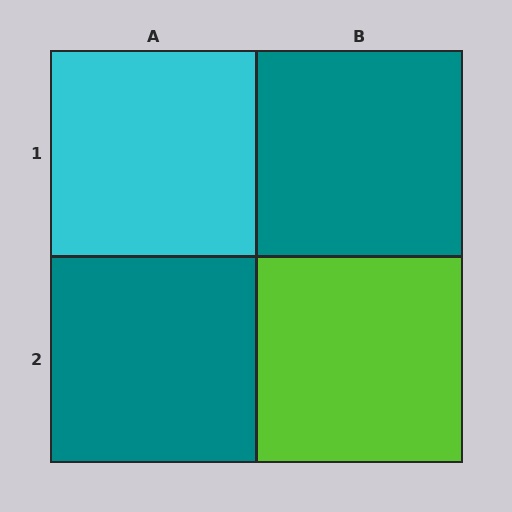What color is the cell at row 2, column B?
Lime.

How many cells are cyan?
1 cell is cyan.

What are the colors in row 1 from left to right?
Cyan, teal.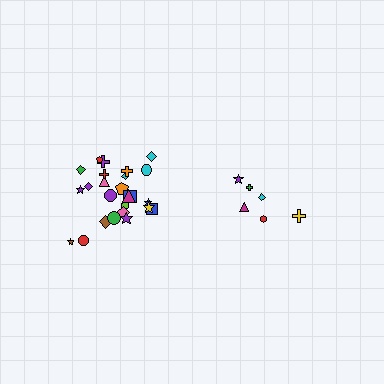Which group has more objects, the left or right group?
The left group.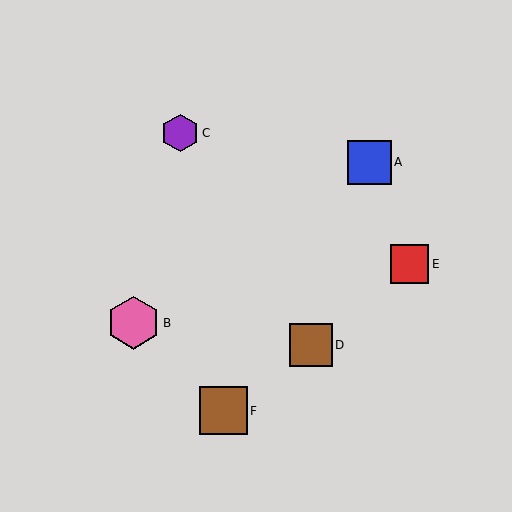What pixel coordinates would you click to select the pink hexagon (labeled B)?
Click at (133, 323) to select the pink hexagon B.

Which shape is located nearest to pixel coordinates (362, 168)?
The blue square (labeled A) at (370, 162) is nearest to that location.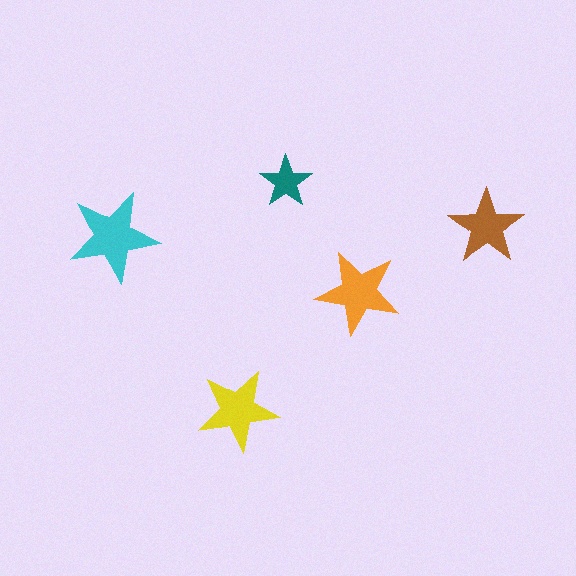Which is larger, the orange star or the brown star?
The orange one.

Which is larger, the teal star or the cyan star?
The cyan one.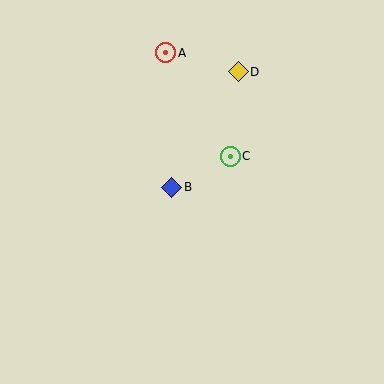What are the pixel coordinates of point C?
Point C is at (230, 156).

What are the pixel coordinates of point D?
Point D is at (238, 72).